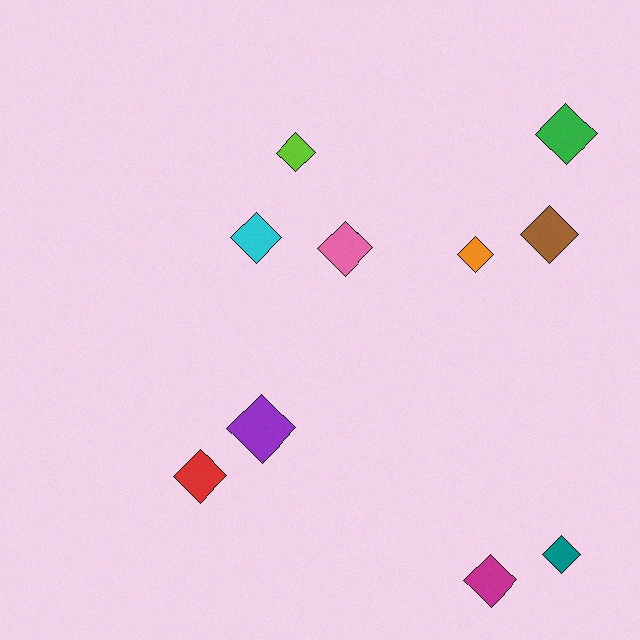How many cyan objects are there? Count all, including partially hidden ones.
There is 1 cyan object.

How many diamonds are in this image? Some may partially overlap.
There are 10 diamonds.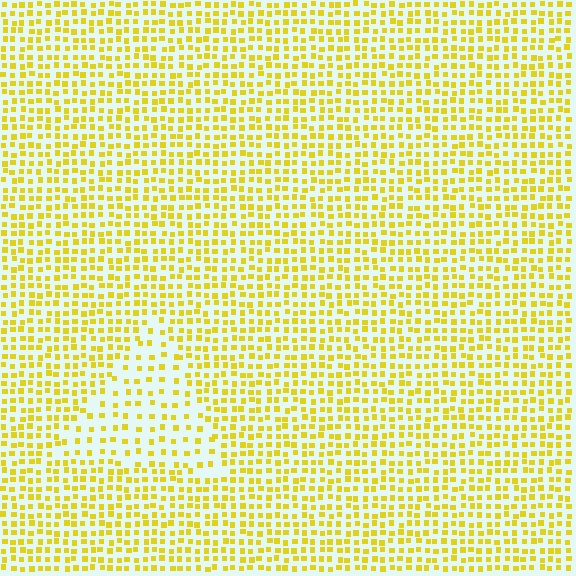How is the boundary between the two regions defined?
The boundary is defined by a change in element density (approximately 1.9x ratio). All elements are the same color, size, and shape.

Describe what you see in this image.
The image contains small yellow elements arranged at two different densities. A triangle-shaped region is visible where the elements are less densely packed than the surrounding area.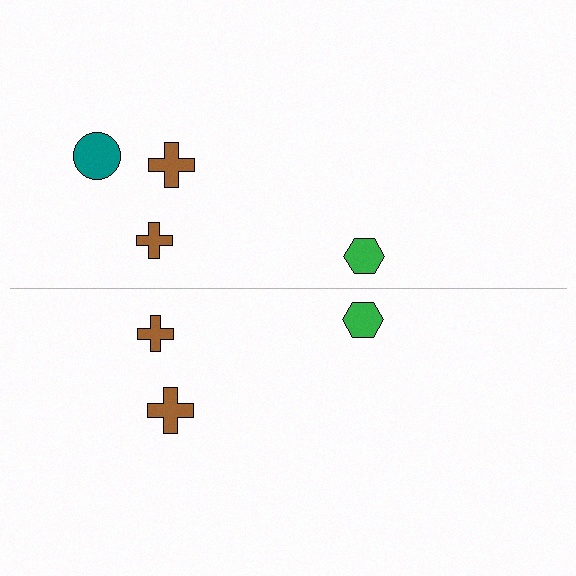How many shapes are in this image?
There are 7 shapes in this image.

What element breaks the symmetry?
A teal circle is missing from the bottom side.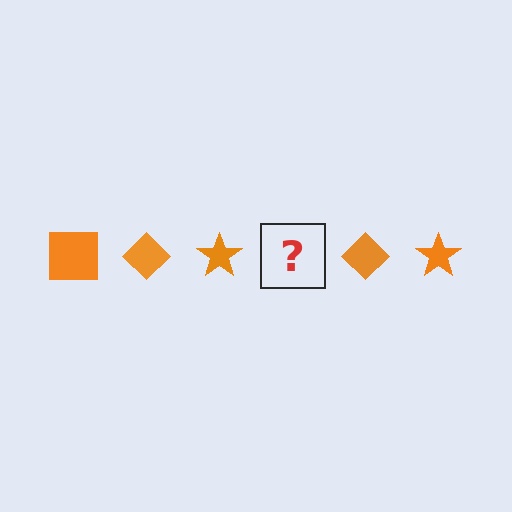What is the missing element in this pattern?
The missing element is an orange square.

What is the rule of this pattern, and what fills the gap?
The rule is that the pattern cycles through square, diamond, star shapes in orange. The gap should be filled with an orange square.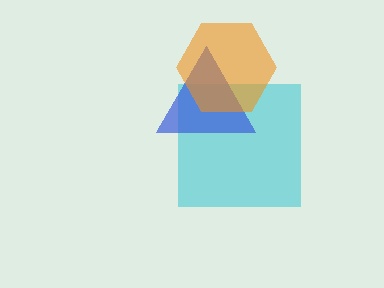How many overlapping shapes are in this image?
There are 3 overlapping shapes in the image.